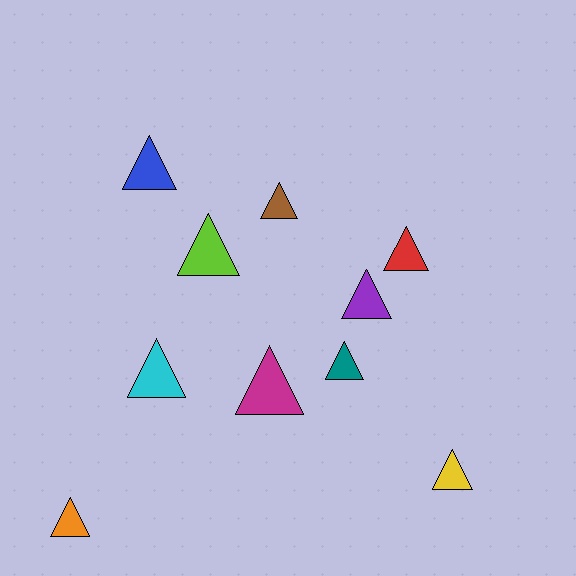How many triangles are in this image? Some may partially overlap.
There are 10 triangles.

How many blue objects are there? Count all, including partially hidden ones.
There is 1 blue object.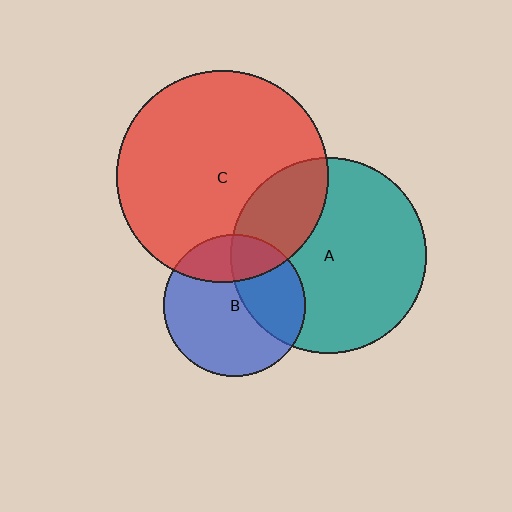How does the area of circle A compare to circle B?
Approximately 1.9 times.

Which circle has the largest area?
Circle C (red).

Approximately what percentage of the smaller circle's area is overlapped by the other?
Approximately 35%.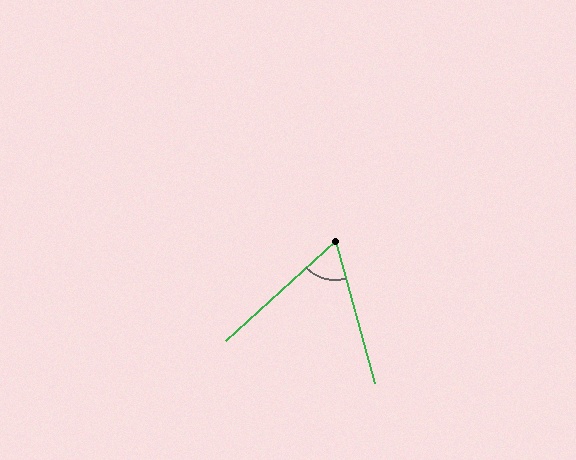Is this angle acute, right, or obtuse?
It is acute.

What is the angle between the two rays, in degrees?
Approximately 63 degrees.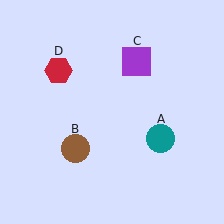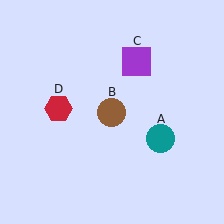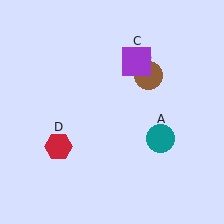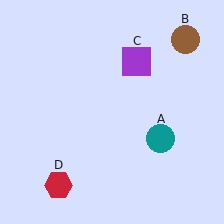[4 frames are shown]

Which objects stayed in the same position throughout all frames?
Teal circle (object A) and purple square (object C) remained stationary.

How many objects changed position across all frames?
2 objects changed position: brown circle (object B), red hexagon (object D).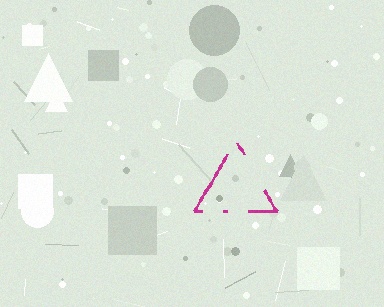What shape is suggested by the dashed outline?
The dashed outline suggests a triangle.